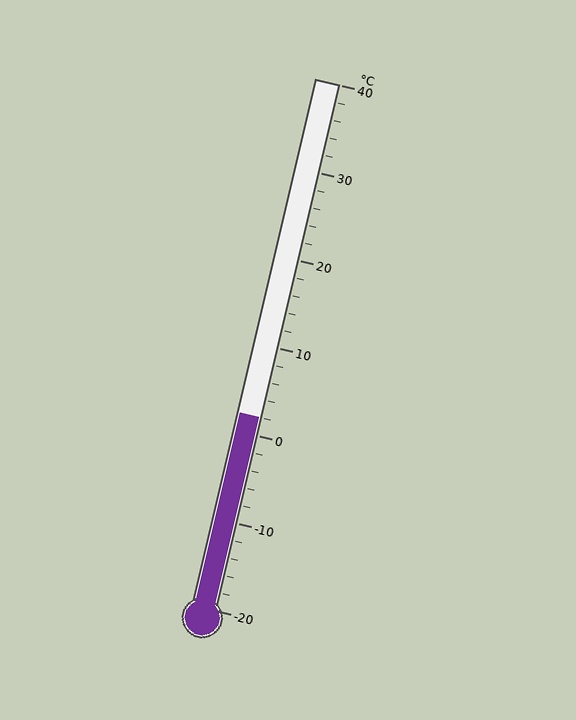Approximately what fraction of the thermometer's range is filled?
The thermometer is filled to approximately 35% of its range.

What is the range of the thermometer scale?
The thermometer scale ranges from -20°C to 40°C.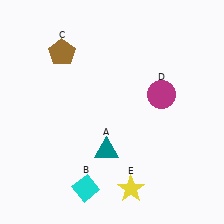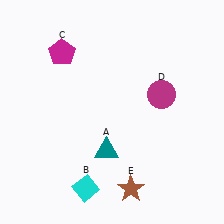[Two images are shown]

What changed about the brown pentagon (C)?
In Image 1, C is brown. In Image 2, it changed to magenta.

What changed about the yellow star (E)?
In Image 1, E is yellow. In Image 2, it changed to brown.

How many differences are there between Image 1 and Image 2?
There are 2 differences between the two images.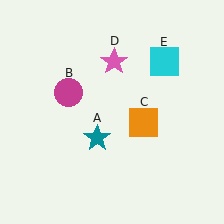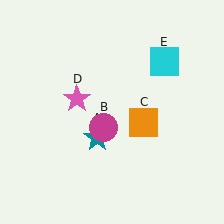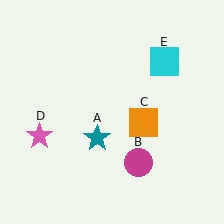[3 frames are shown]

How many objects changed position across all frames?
2 objects changed position: magenta circle (object B), pink star (object D).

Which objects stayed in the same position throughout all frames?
Teal star (object A) and orange square (object C) and cyan square (object E) remained stationary.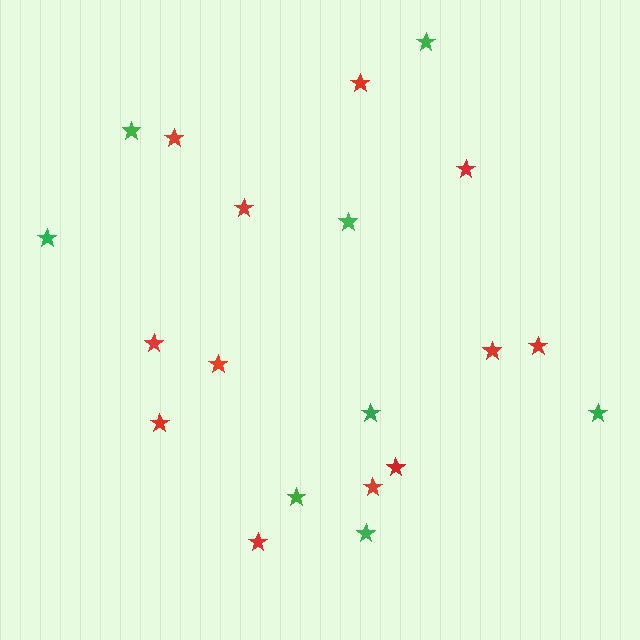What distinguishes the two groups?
There are 2 groups: one group of red stars (12) and one group of green stars (8).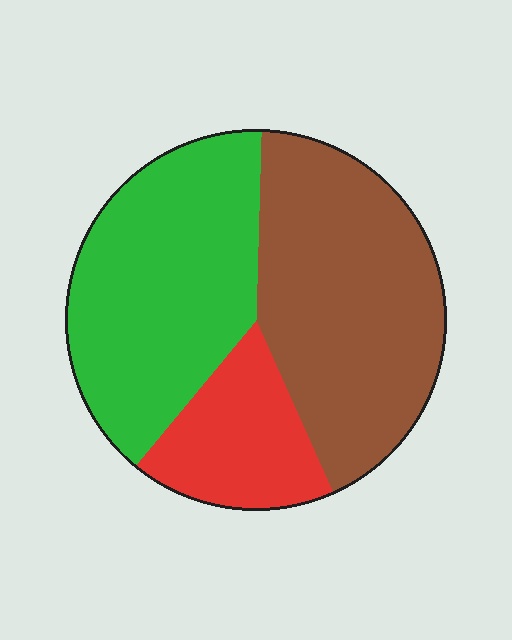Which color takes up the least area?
Red, at roughly 20%.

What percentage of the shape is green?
Green takes up between a quarter and a half of the shape.